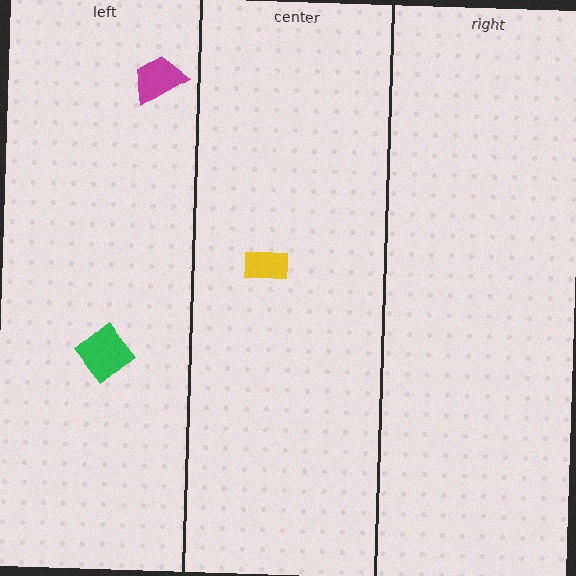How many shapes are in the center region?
1.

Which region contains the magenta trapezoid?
The left region.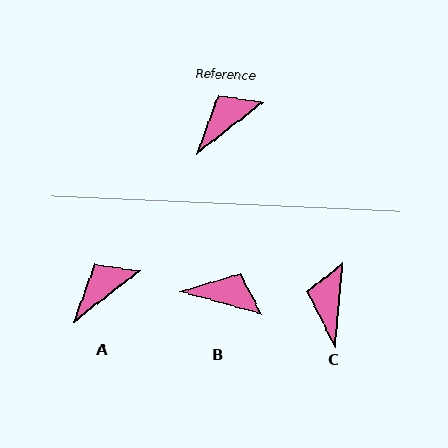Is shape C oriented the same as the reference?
No, it is off by about 47 degrees.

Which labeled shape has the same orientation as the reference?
A.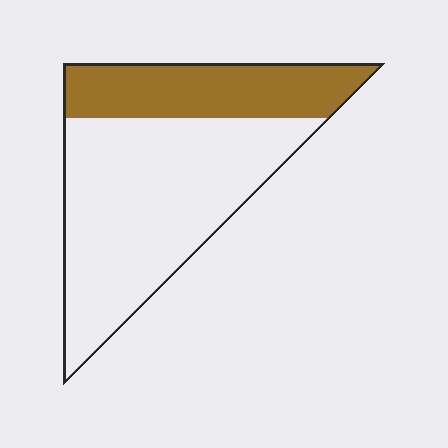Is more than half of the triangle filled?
No.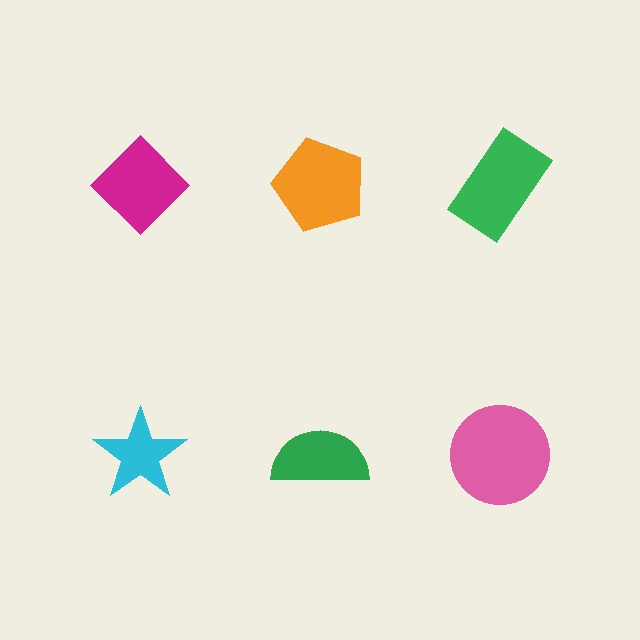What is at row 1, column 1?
A magenta diamond.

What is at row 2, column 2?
A green semicircle.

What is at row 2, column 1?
A cyan star.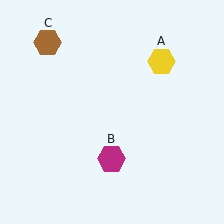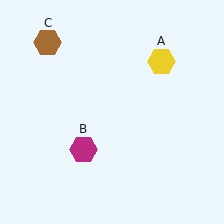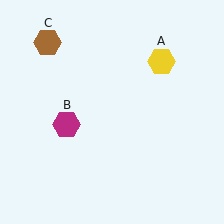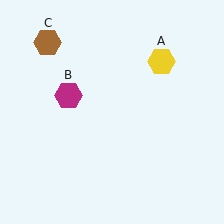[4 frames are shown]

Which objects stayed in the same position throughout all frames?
Yellow hexagon (object A) and brown hexagon (object C) remained stationary.